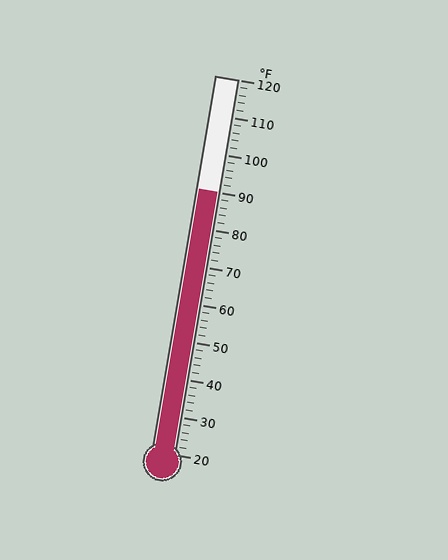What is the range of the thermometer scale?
The thermometer scale ranges from 20°F to 120°F.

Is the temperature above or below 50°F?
The temperature is above 50°F.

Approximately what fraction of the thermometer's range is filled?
The thermometer is filled to approximately 70% of its range.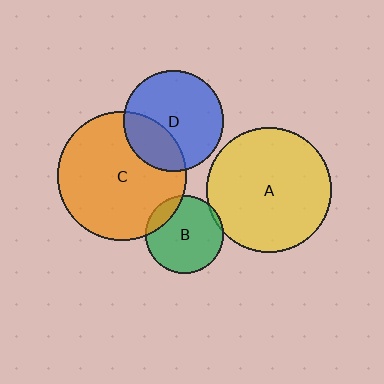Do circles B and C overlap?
Yes.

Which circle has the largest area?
Circle C (orange).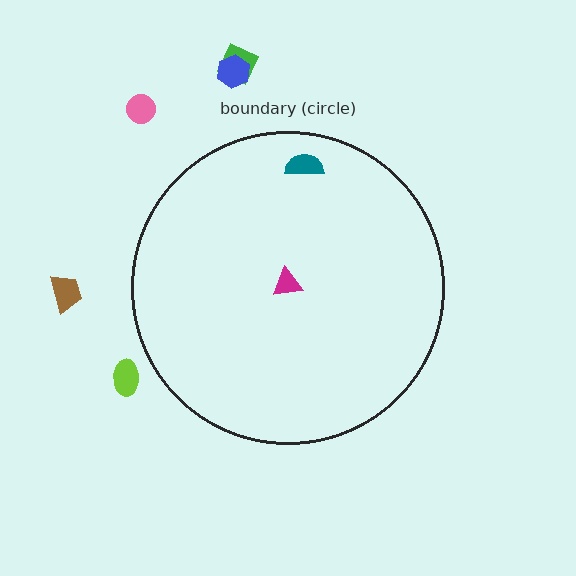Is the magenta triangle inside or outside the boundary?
Inside.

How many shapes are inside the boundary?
2 inside, 5 outside.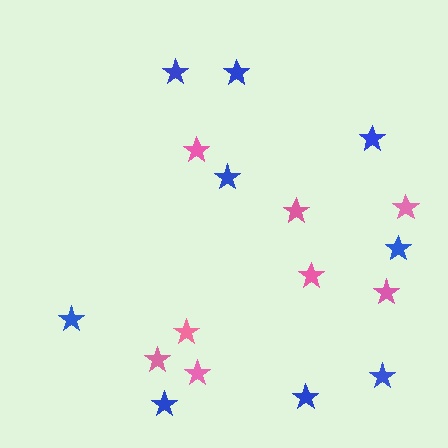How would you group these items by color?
There are 2 groups: one group of pink stars (8) and one group of blue stars (9).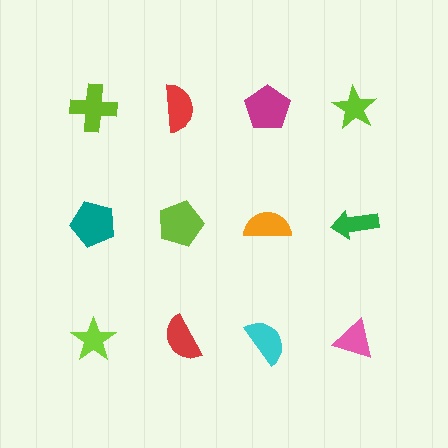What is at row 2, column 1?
A teal pentagon.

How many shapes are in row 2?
4 shapes.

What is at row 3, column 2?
A red semicircle.